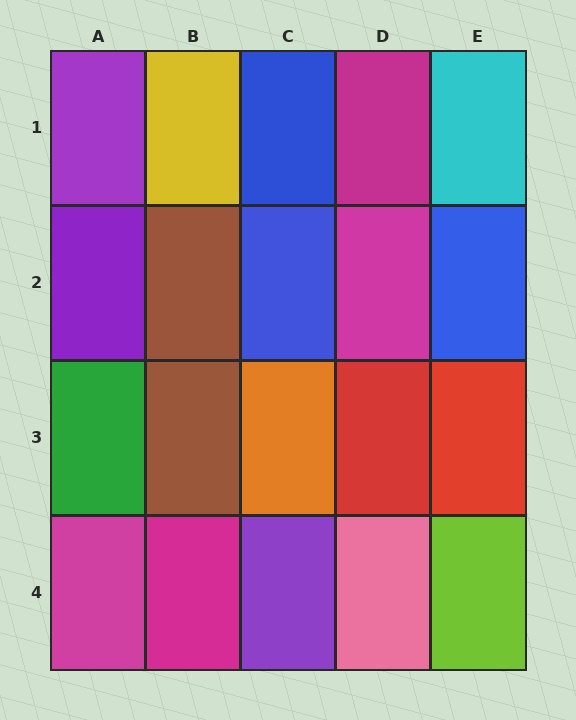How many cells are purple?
3 cells are purple.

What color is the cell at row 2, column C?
Blue.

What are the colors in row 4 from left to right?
Magenta, magenta, purple, pink, lime.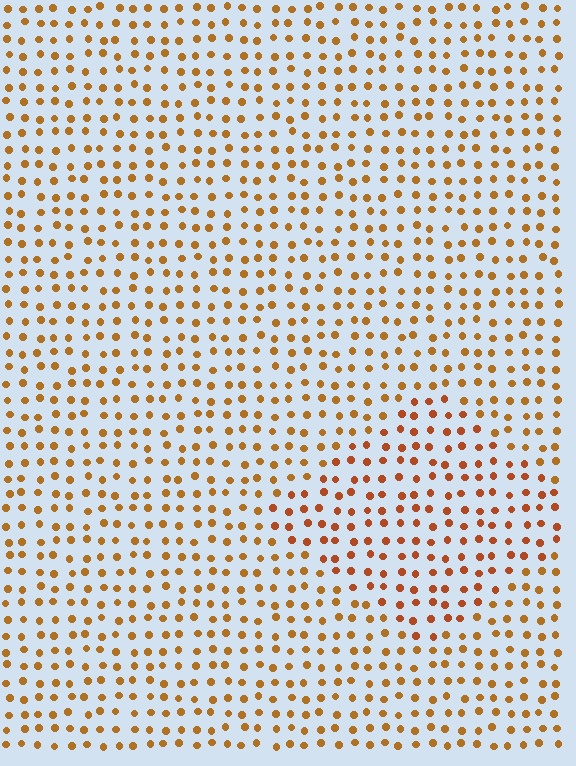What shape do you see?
I see a diamond.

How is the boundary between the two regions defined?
The boundary is defined purely by a slight shift in hue (about 17 degrees). Spacing, size, and orientation are identical on both sides.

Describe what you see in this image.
The image is filled with small brown elements in a uniform arrangement. A diamond-shaped region is visible where the elements are tinted to a slightly different hue, forming a subtle color boundary.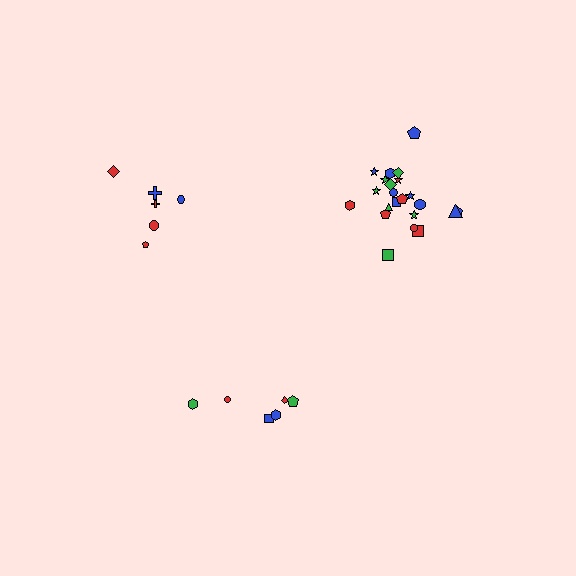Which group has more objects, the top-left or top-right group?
The top-right group.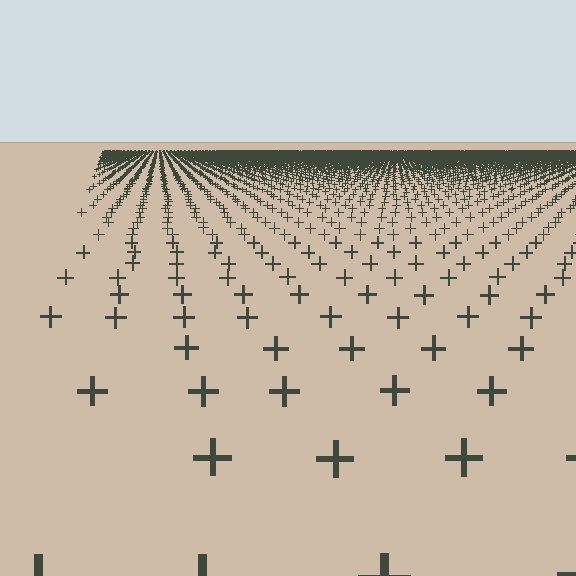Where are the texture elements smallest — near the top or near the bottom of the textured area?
Near the top.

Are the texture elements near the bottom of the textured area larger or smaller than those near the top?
Larger. Near the bottom, elements are closer to the viewer and appear at a bigger on-screen size.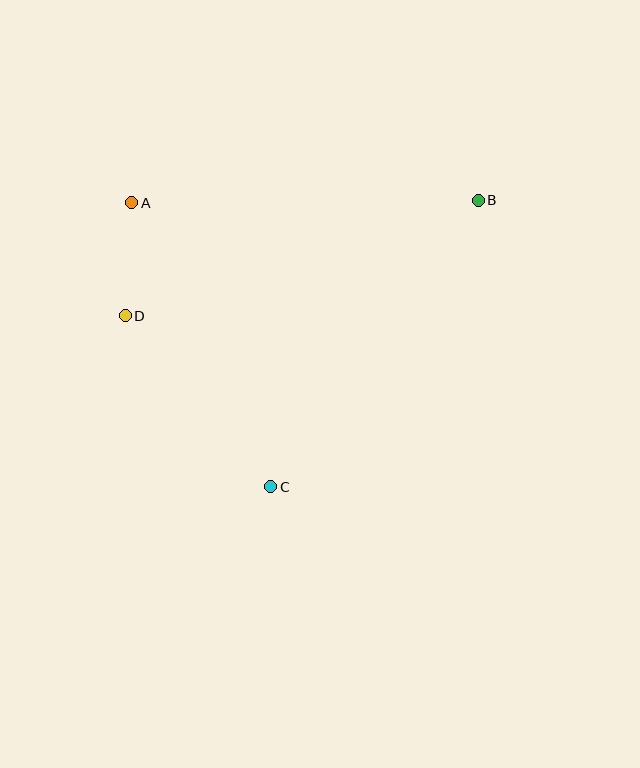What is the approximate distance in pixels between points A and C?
The distance between A and C is approximately 316 pixels.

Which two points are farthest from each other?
Points B and D are farthest from each other.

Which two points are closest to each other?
Points A and D are closest to each other.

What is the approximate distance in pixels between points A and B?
The distance between A and B is approximately 346 pixels.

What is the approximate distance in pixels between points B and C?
The distance between B and C is approximately 354 pixels.